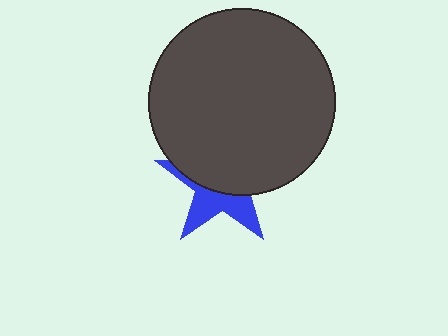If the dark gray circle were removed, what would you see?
You would see the complete blue star.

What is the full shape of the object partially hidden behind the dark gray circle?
The partially hidden object is a blue star.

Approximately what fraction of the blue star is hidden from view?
Roughly 60% of the blue star is hidden behind the dark gray circle.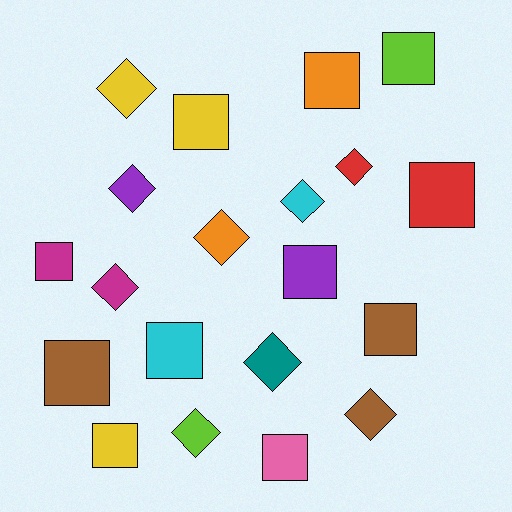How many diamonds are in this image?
There are 9 diamonds.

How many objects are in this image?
There are 20 objects.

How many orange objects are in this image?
There are 2 orange objects.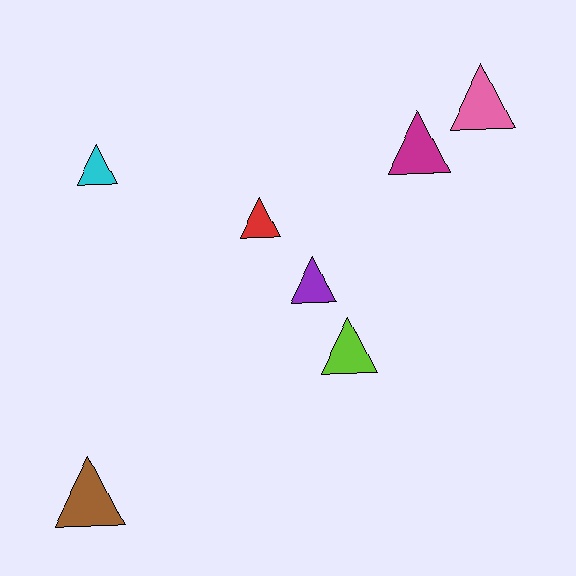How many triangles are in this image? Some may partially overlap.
There are 7 triangles.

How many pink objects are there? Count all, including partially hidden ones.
There is 1 pink object.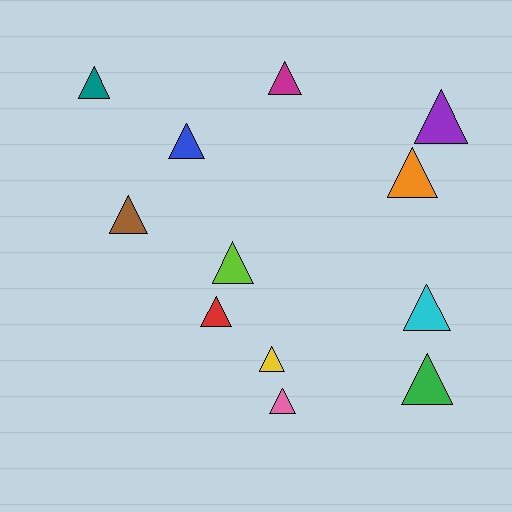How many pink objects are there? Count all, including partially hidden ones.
There is 1 pink object.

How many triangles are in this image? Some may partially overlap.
There are 12 triangles.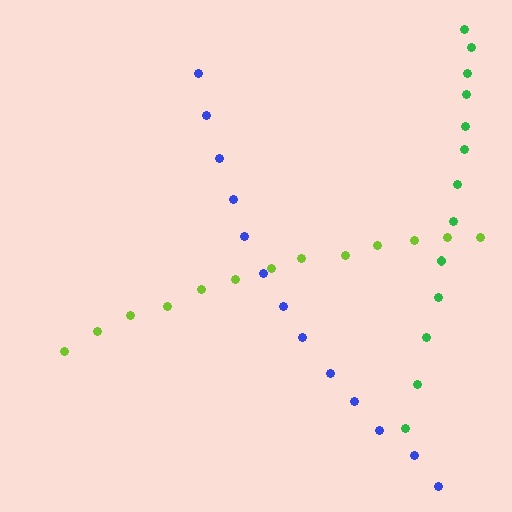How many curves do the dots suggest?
There are 3 distinct paths.